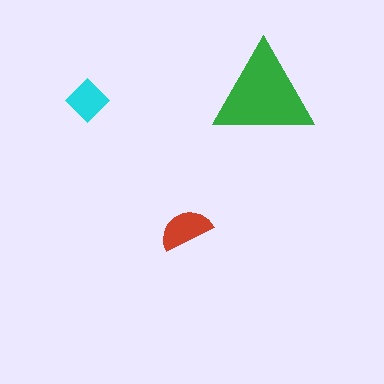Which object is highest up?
The green triangle is topmost.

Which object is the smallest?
The cyan diamond.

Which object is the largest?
The green triangle.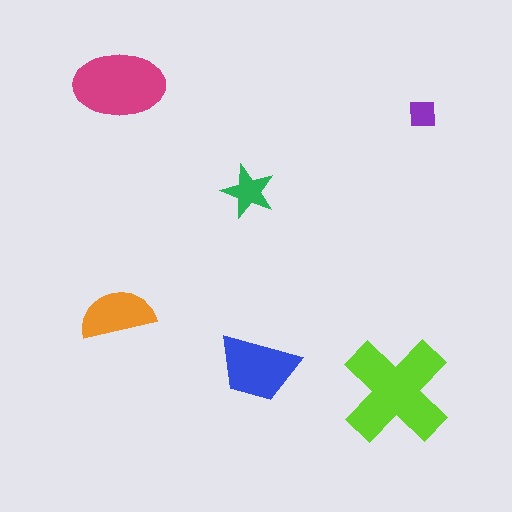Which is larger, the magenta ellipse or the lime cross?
The lime cross.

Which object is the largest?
The lime cross.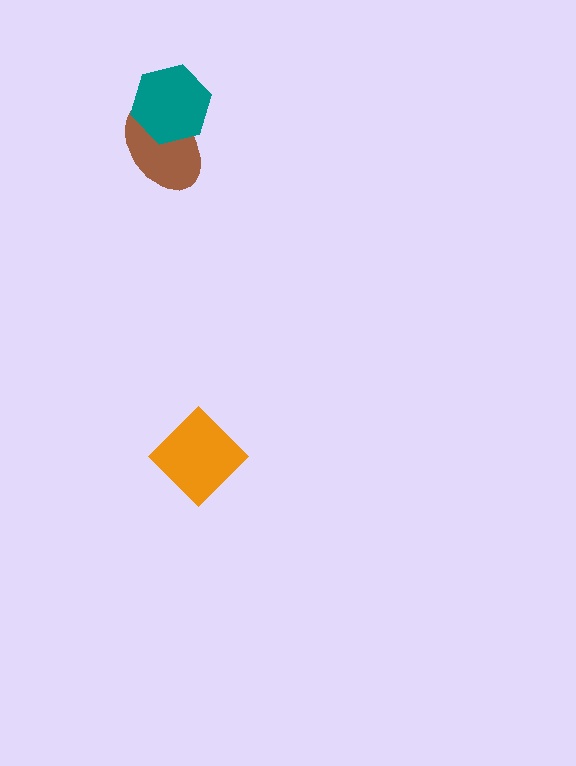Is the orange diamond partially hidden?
No, no other shape covers it.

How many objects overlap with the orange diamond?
0 objects overlap with the orange diamond.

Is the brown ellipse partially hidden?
Yes, it is partially covered by another shape.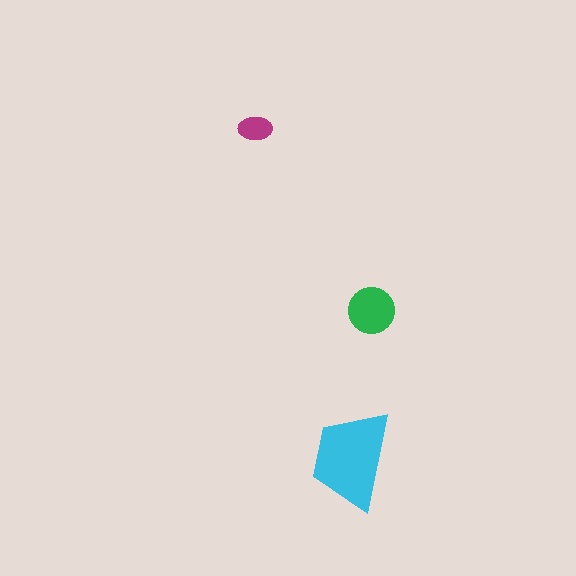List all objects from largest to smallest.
The cyan trapezoid, the green circle, the magenta ellipse.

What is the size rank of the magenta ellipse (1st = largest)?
3rd.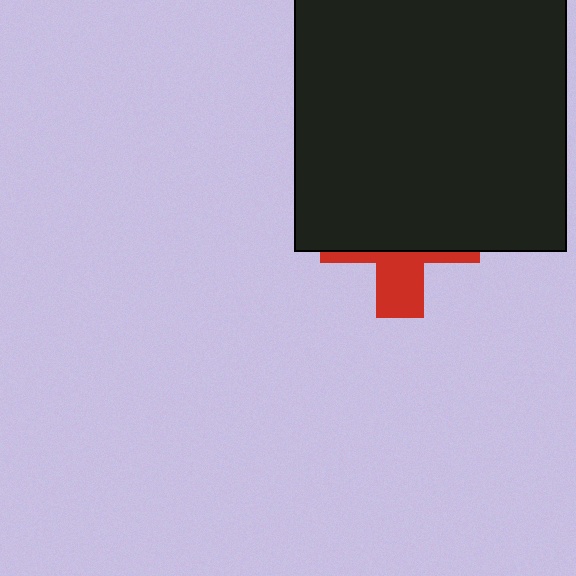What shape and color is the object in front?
The object in front is a black square.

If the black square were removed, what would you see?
You would see the complete red cross.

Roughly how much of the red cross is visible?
A small part of it is visible (roughly 34%).